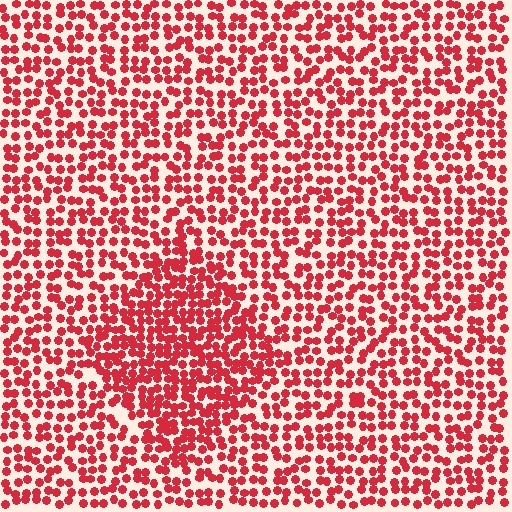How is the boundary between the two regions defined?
The boundary is defined by a change in element density (approximately 1.6x ratio). All elements are the same color, size, and shape.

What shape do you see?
I see a diamond.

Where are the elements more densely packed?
The elements are more densely packed inside the diamond boundary.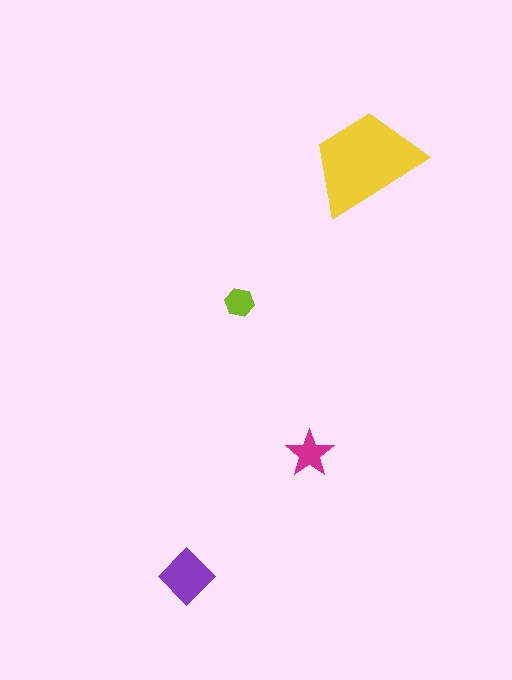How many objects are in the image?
There are 4 objects in the image.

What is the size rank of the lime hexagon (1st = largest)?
4th.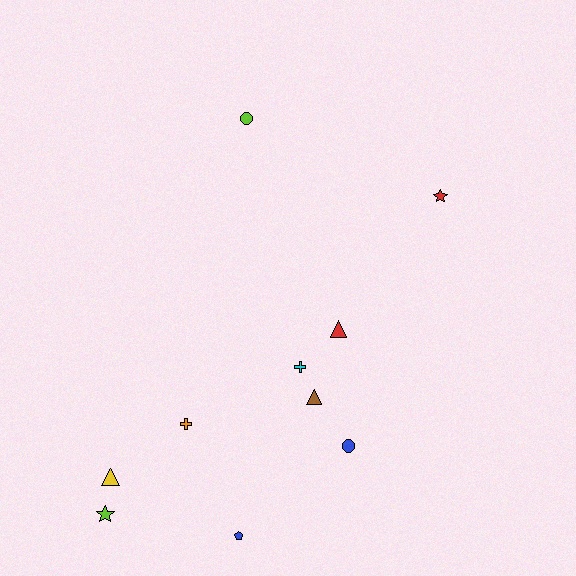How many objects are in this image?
There are 10 objects.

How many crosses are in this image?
There are 2 crosses.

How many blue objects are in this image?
There are 2 blue objects.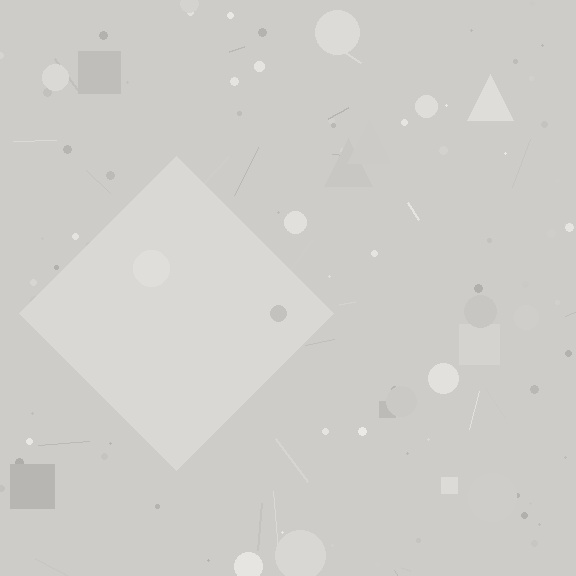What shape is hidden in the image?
A diamond is hidden in the image.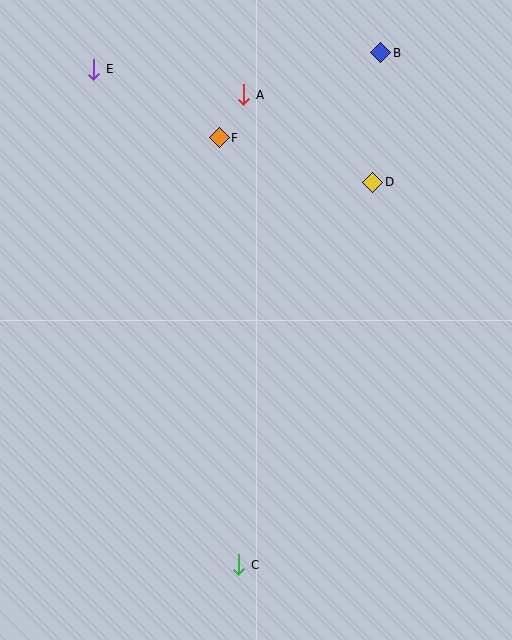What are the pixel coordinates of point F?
Point F is at (219, 138).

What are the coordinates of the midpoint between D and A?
The midpoint between D and A is at (308, 139).